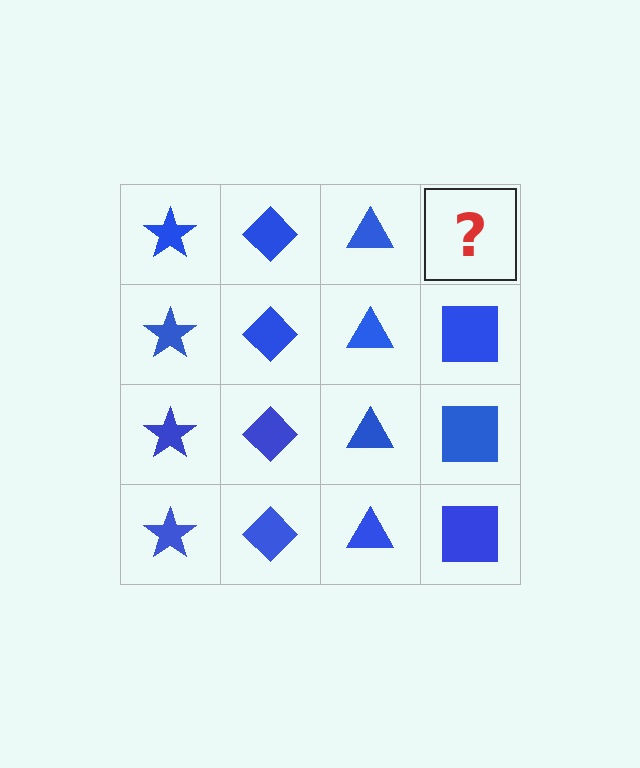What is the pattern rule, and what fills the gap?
The rule is that each column has a consistent shape. The gap should be filled with a blue square.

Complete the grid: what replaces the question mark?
The question mark should be replaced with a blue square.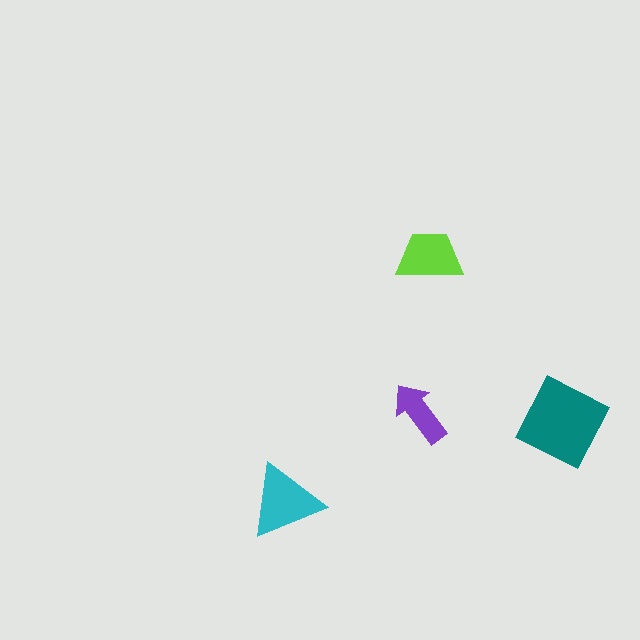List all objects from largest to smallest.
The teal diamond, the cyan triangle, the lime trapezoid, the purple arrow.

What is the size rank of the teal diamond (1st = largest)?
1st.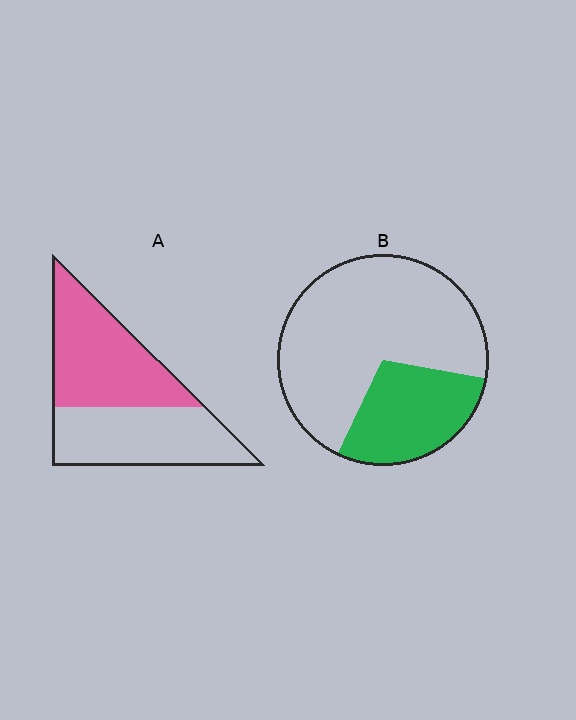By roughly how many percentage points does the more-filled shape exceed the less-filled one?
By roughly 25 percentage points (A over B).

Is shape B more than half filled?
No.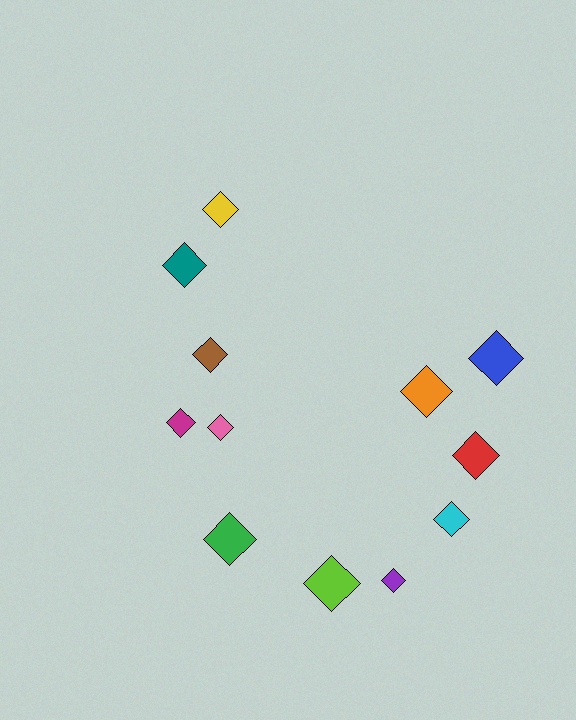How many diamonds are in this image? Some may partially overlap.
There are 12 diamonds.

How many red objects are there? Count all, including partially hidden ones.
There is 1 red object.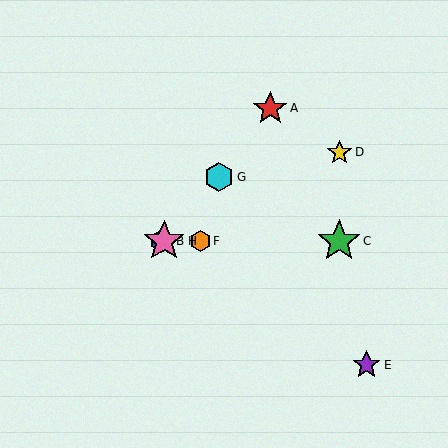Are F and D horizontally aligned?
No, F is at y≈241 and D is at y≈152.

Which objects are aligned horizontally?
Objects B, C, F, H are aligned horizontally.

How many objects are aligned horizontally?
4 objects (B, C, F, H) are aligned horizontally.